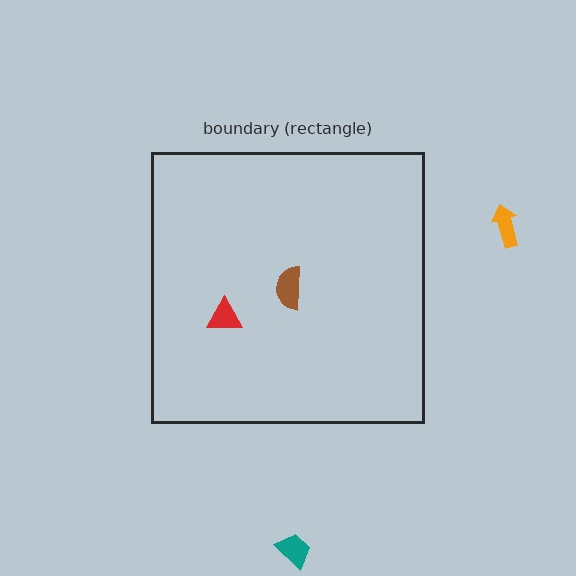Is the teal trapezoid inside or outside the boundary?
Outside.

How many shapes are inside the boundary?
2 inside, 2 outside.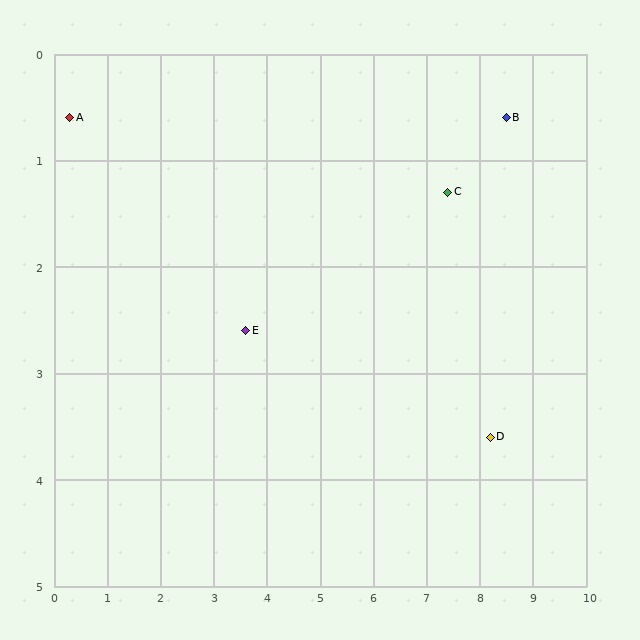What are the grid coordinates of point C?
Point C is at approximately (7.4, 1.3).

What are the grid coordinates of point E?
Point E is at approximately (3.6, 2.6).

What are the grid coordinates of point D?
Point D is at approximately (8.2, 3.6).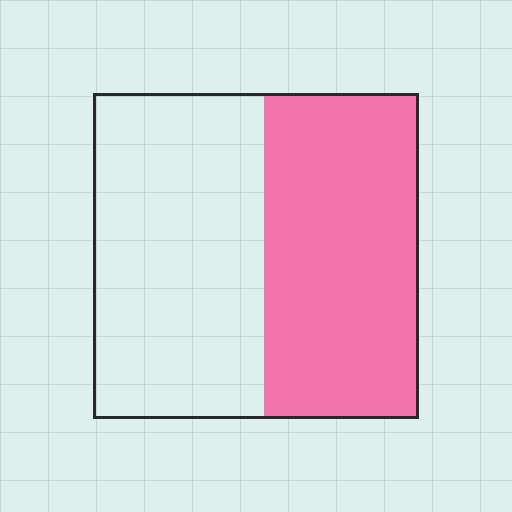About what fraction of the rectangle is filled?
About one half (1/2).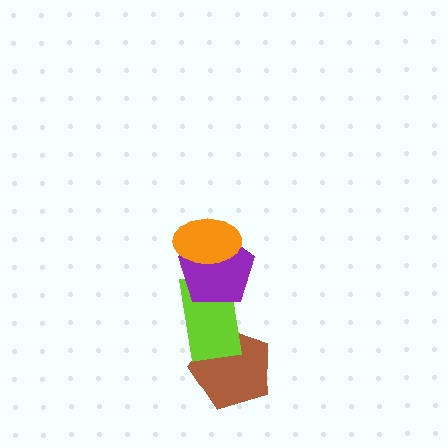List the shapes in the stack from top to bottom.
From top to bottom: the orange ellipse, the purple pentagon, the lime rectangle, the brown pentagon.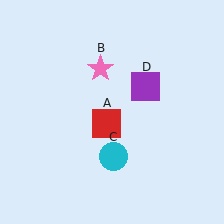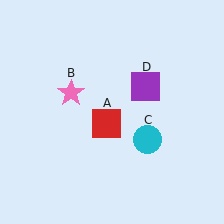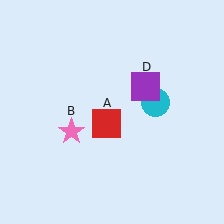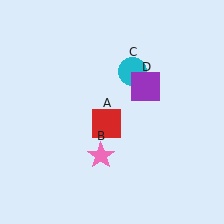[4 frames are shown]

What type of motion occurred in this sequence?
The pink star (object B), cyan circle (object C) rotated counterclockwise around the center of the scene.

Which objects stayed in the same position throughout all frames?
Red square (object A) and purple square (object D) remained stationary.